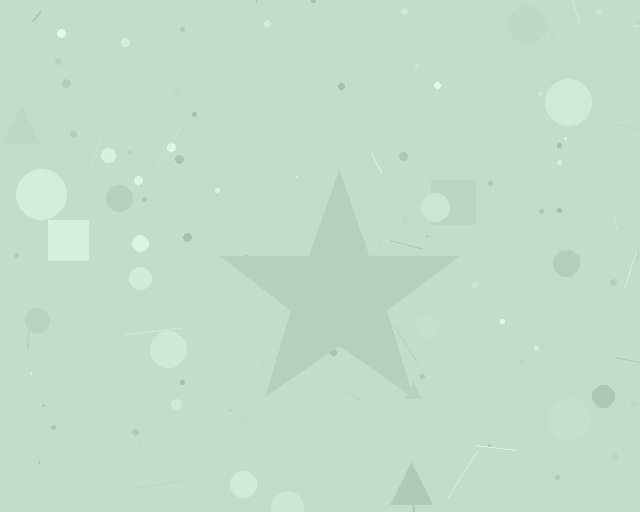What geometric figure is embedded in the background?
A star is embedded in the background.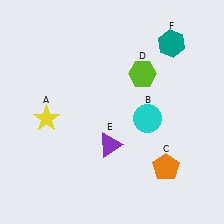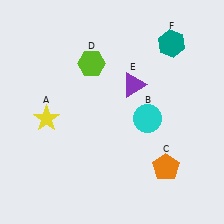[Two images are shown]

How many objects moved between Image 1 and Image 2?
2 objects moved between the two images.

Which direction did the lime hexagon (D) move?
The lime hexagon (D) moved left.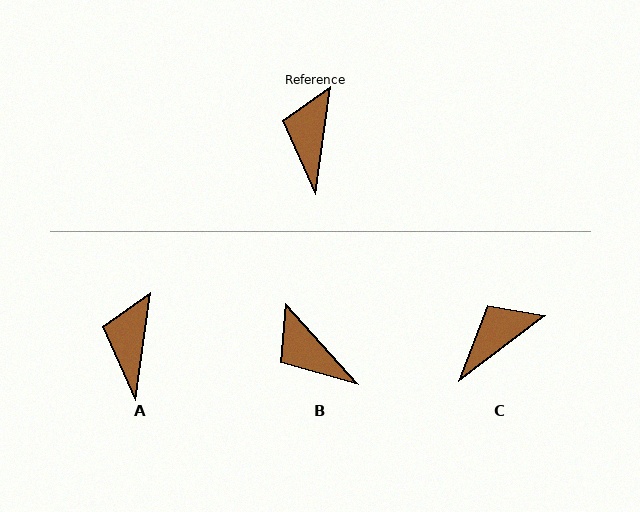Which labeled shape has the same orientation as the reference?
A.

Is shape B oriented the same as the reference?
No, it is off by about 50 degrees.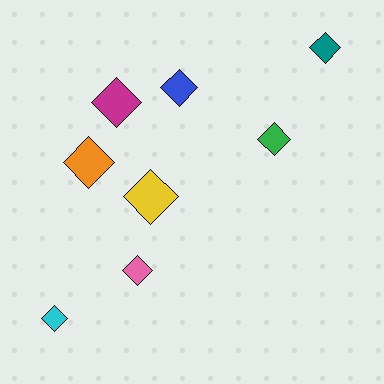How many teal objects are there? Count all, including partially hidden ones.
There is 1 teal object.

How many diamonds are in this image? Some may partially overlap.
There are 8 diamonds.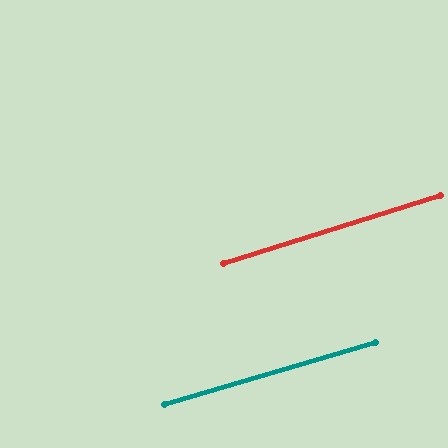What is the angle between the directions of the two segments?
Approximately 1 degree.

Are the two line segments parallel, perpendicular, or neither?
Parallel — their directions differ by only 0.9°.